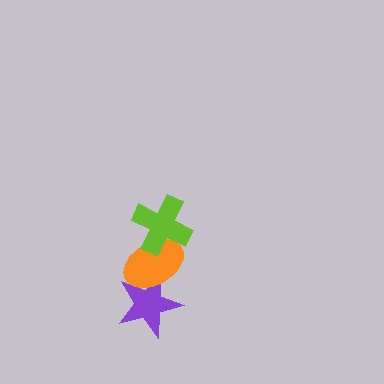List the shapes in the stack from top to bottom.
From top to bottom: the lime cross, the orange ellipse, the purple star.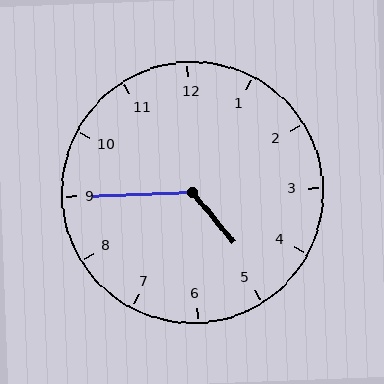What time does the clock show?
4:45.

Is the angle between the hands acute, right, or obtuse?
It is obtuse.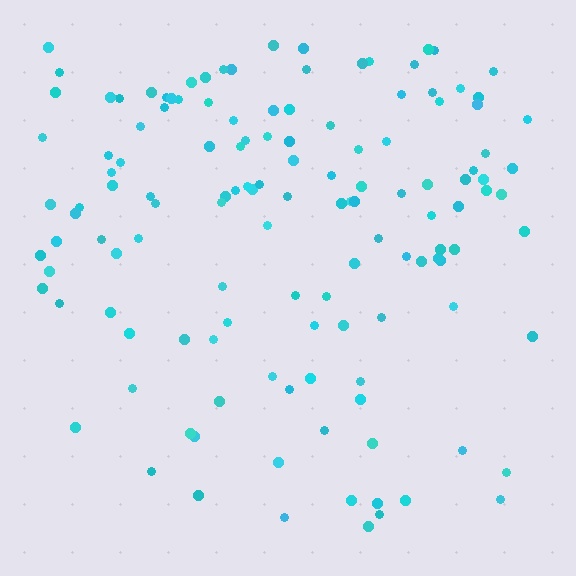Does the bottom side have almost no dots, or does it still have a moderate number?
Still a moderate number, just noticeably fewer than the top.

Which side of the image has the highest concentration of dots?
The top.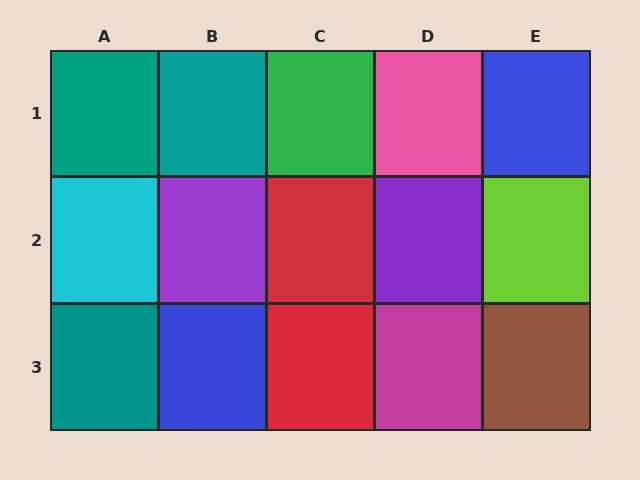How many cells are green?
1 cell is green.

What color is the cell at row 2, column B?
Purple.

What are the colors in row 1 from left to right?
Teal, teal, green, pink, blue.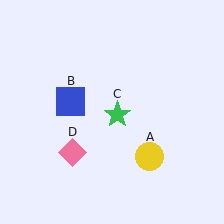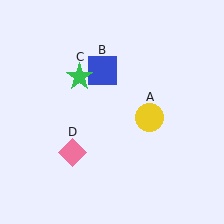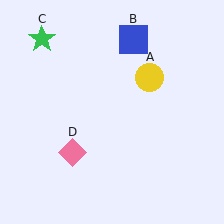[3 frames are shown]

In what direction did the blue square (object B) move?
The blue square (object B) moved up and to the right.